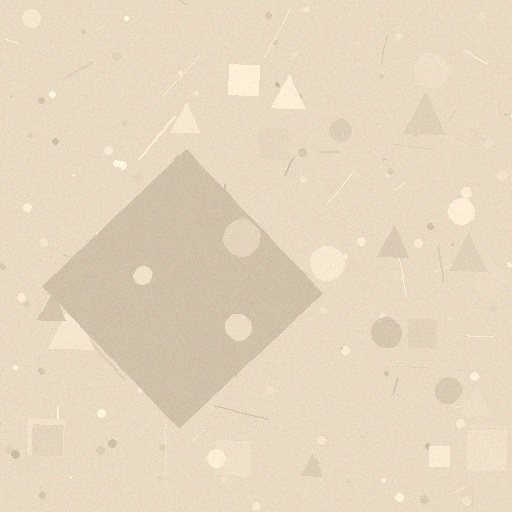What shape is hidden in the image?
A diamond is hidden in the image.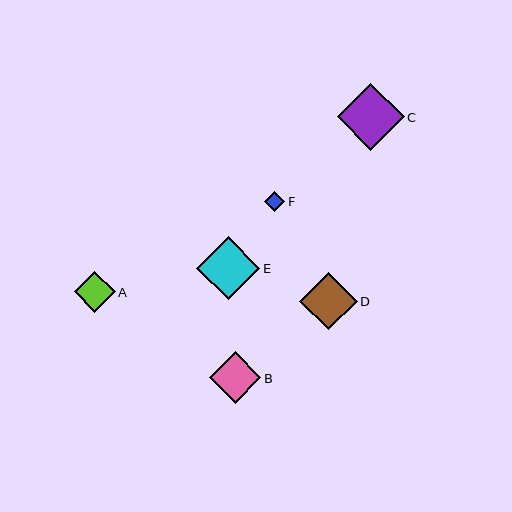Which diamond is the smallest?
Diamond F is the smallest with a size of approximately 20 pixels.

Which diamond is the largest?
Diamond C is the largest with a size of approximately 66 pixels.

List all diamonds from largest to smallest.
From largest to smallest: C, E, D, B, A, F.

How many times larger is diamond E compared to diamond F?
Diamond E is approximately 3.1 times the size of diamond F.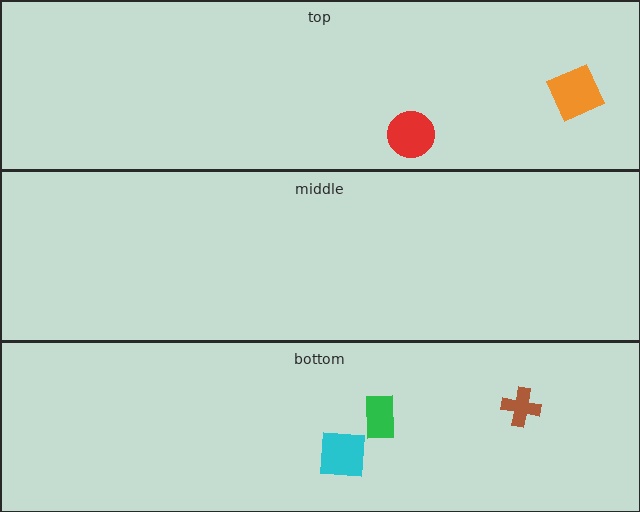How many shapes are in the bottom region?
3.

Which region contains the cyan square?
The bottom region.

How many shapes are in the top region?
2.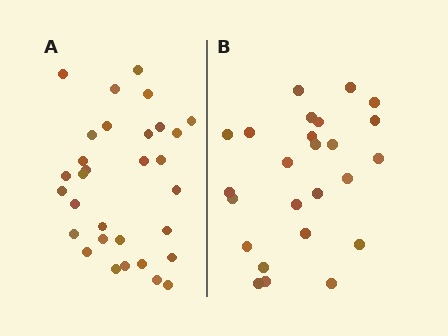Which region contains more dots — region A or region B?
Region A (the left region) has more dots.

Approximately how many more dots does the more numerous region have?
Region A has about 6 more dots than region B.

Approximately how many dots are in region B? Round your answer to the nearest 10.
About 20 dots. (The exact count is 25, which rounds to 20.)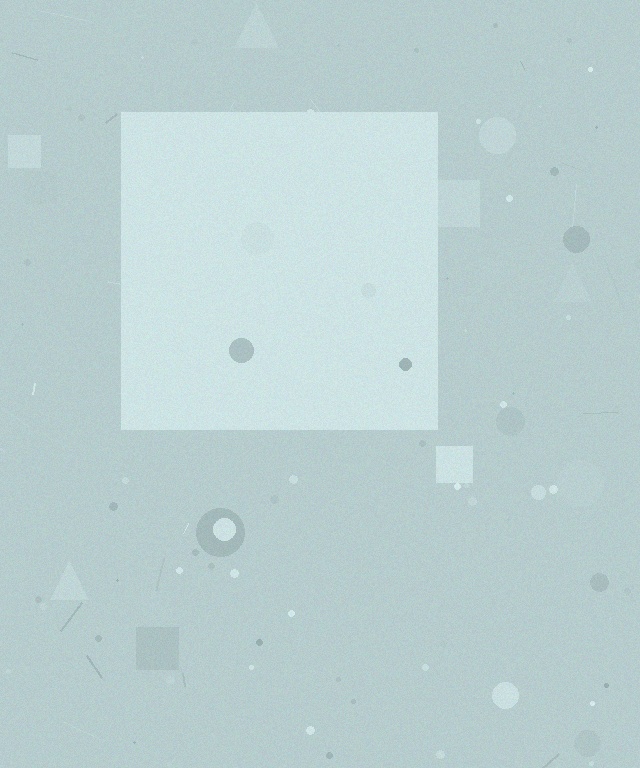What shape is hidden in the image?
A square is hidden in the image.